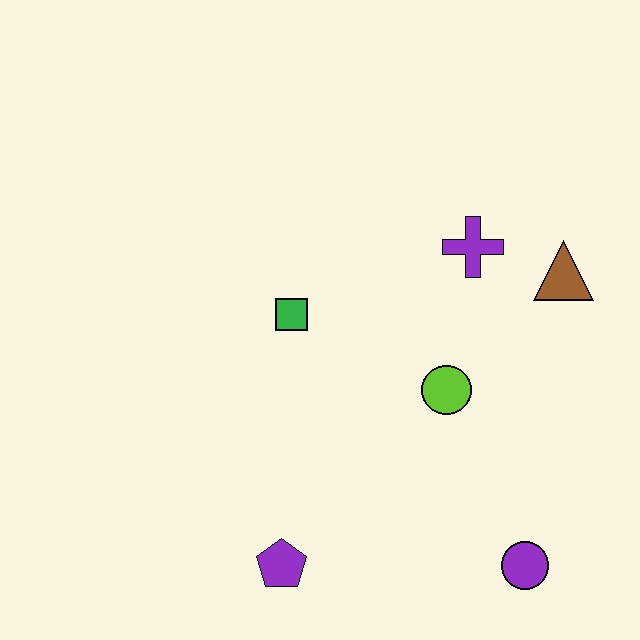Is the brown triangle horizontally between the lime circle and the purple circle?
No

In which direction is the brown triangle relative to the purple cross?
The brown triangle is to the right of the purple cross.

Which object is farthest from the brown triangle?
The purple pentagon is farthest from the brown triangle.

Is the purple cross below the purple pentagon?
No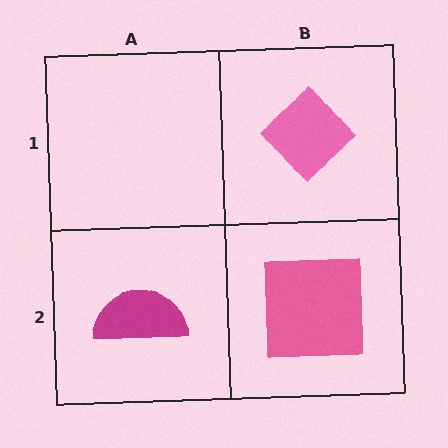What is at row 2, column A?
A magenta semicircle.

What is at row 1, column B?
A pink diamond.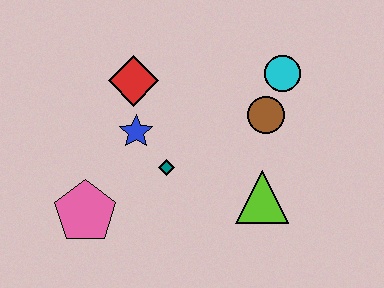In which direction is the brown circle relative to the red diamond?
The brown circle is to the right of the red diamond.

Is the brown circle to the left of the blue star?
No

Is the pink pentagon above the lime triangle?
No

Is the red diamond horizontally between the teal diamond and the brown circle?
No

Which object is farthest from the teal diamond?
The cyan circle is farthest from the teal diamond.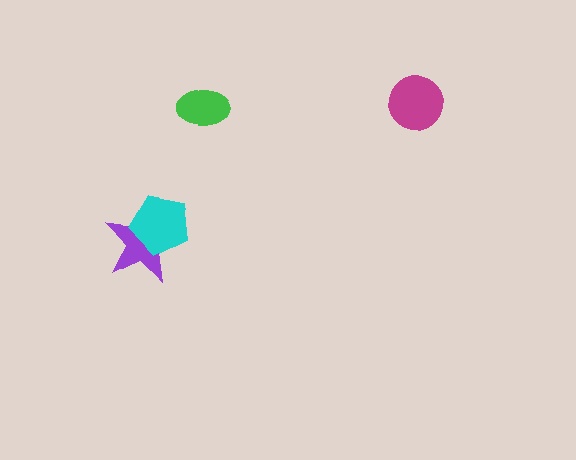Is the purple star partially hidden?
Yes, it is partially covered by another shape.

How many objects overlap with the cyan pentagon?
1 object overlaps with the cyan pentagon.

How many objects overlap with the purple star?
1 object overlaps with the purple star.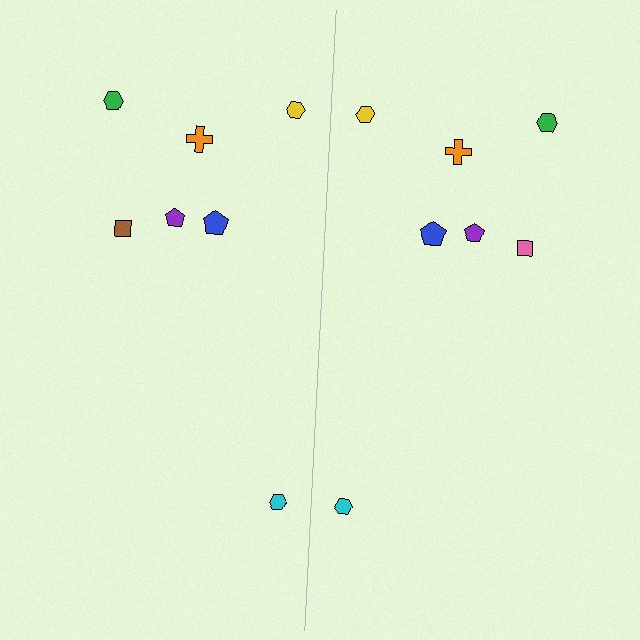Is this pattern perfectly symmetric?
No, the pattern is not perfectly symmetric. The pink square on the right side breaks the symmetry — its mirror counterpart is brown.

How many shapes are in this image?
There are 14 shapes in this image.